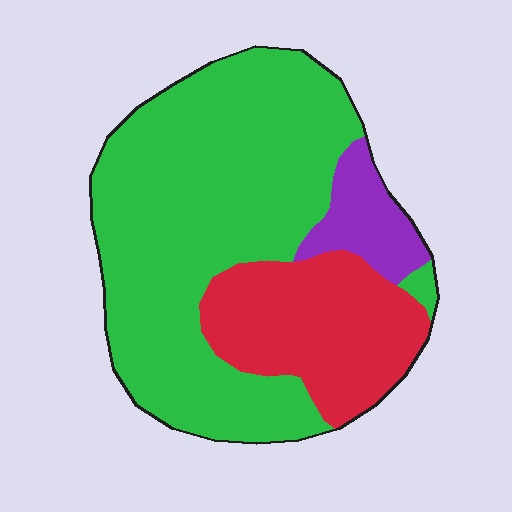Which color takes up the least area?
Purple, at roughly 10%.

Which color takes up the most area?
Green, at roughly 65%.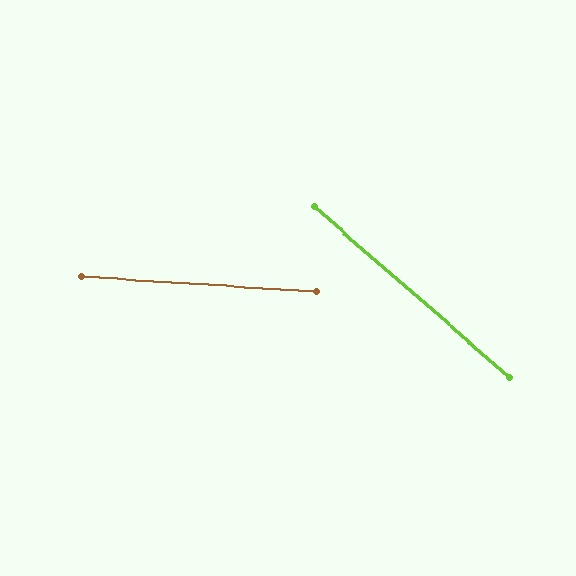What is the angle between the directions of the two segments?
Approximately 37 degrees.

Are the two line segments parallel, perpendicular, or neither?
Neither parallel nor perpendicular — they differ by about 37°.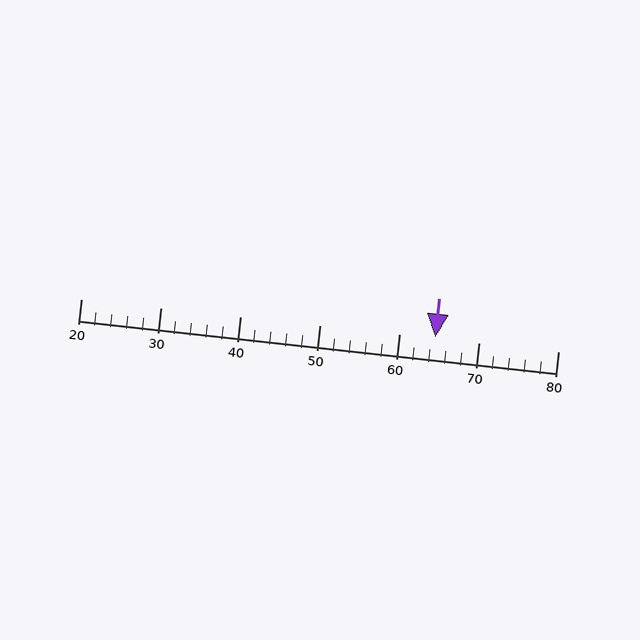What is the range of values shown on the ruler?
The ruler shows values from 20 to 80.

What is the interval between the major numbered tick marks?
The major tick marks are spaced 10 units apart.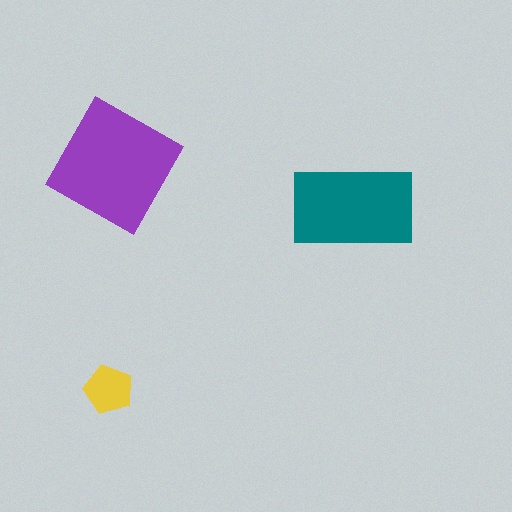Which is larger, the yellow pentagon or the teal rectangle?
The teal rectangle.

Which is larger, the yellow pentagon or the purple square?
The purple square.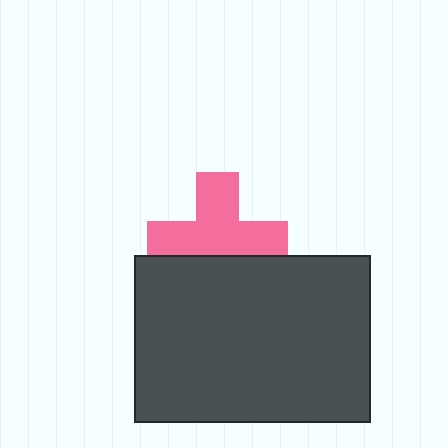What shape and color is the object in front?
The object in front is a dark gray rectangle.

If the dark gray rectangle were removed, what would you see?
You would see the complete pink cross.